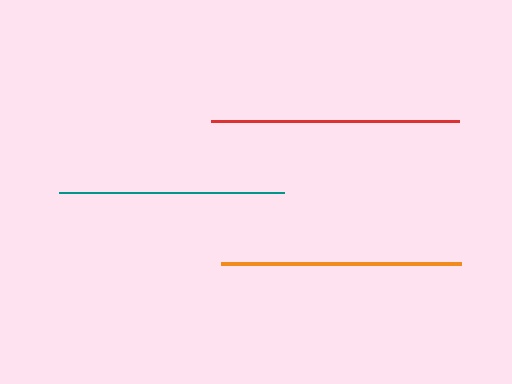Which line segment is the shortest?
The teal line is the shortest at approximately 225 pixels.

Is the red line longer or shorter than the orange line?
The red line is longer than the orange line.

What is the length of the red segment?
The red segment is approximately 248 pixels long.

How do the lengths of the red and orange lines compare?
The red and orange lines are approximately the same length.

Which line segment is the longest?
The red line is the longest at approximately 248 pixels.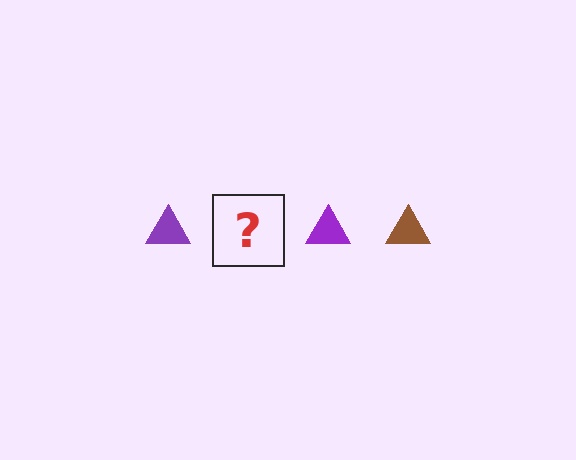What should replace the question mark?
The question mark should be replaced with a brown triangle.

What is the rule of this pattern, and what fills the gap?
The rule is that the pattern cycles through purple, brown triangles. The gap should be filled with a brown triangle.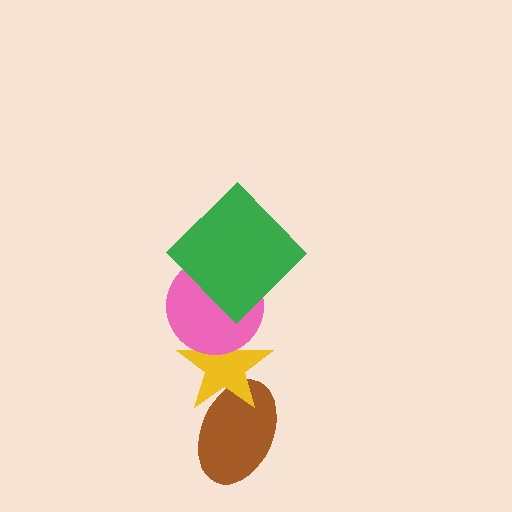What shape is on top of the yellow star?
The pink circle is on top of the yellow star.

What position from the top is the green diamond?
The green diamond is 1st from the top.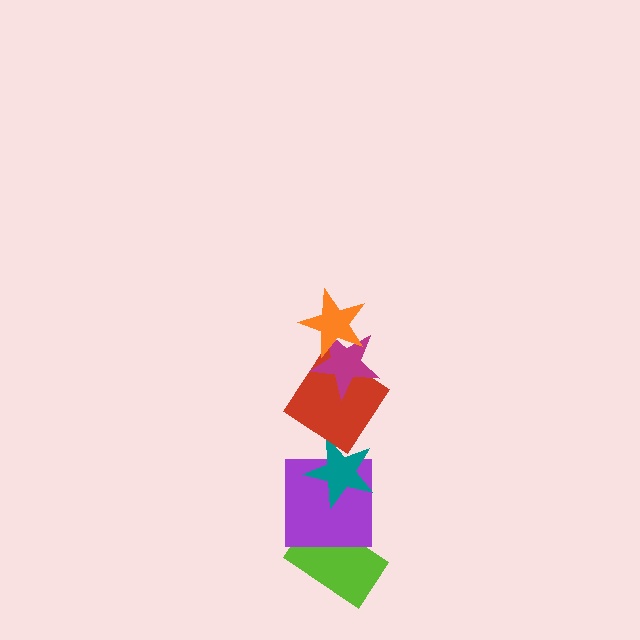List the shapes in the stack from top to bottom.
From top to bottom: the orange star, the magenta star, the red diamond, the teal star, the purple square, the lime rectangle.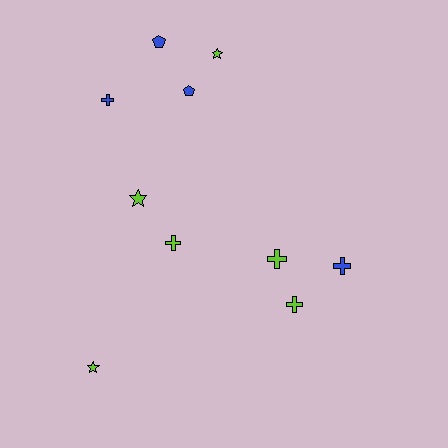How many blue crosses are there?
There are 2 blue crosses.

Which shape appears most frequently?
Cross, with 5 objects.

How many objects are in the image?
There are 10 objects.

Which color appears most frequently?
Lime, with 6 objects.